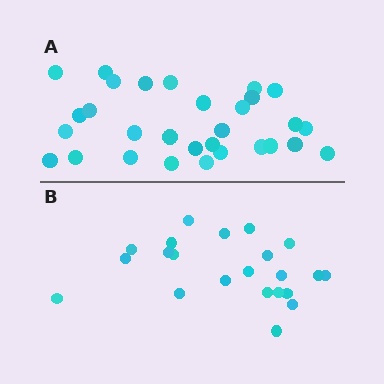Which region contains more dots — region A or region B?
Region A (the top region) has more dots.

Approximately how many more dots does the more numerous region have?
Region A has roughly 8 or so more dots than region B.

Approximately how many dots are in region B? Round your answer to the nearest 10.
About 20 dots. (The exact count is 22, which rounds to 20.)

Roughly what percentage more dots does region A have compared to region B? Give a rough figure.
About 35% more.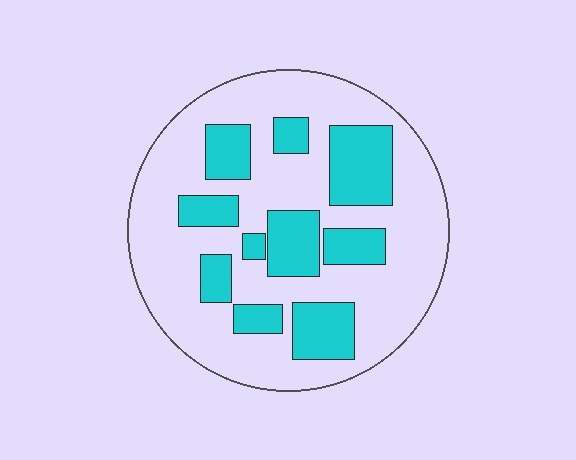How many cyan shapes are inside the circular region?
10.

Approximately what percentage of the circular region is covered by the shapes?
Approximately 30%.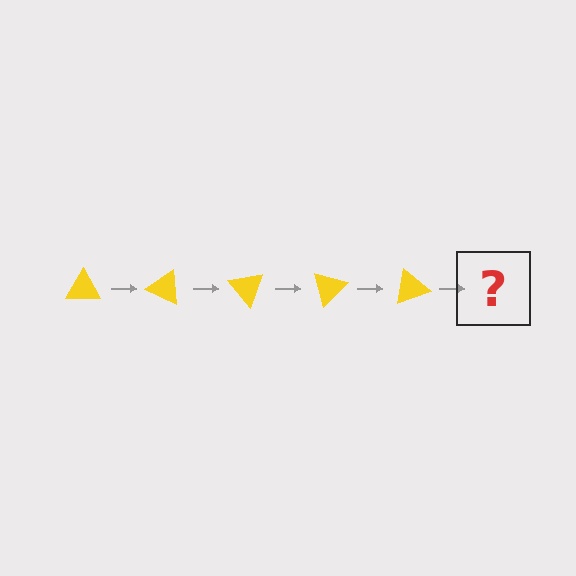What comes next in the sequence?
The next element should be a yellow triangle rotated 125 degrees.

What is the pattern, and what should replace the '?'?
The pattern is that the triangle rotates 25 degrees each step. The '?' should be a yellow triangle rotated 125 degrees.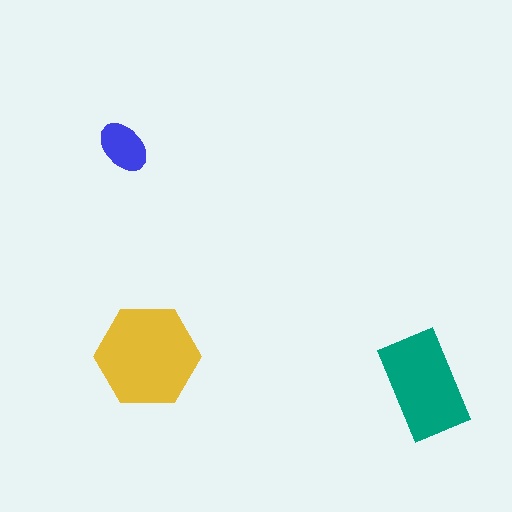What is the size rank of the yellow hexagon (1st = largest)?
1st.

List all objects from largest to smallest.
The yellow hexagon, the teal rectangle, the blue ellipse.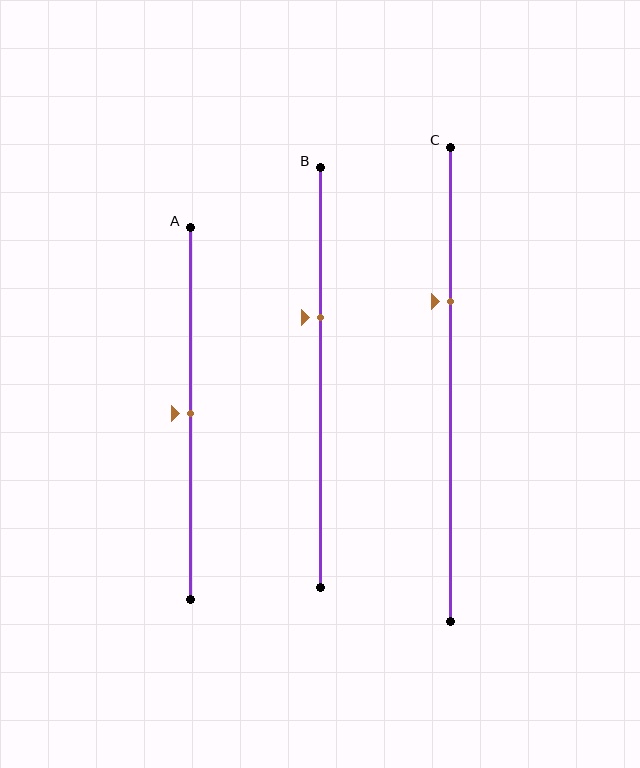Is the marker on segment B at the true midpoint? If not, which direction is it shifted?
No, the marker on segment B is shifted upward by about 14% of the segment length.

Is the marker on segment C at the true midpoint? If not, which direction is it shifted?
No, the marker on segment C is shifted upward by about 17% of the segment length.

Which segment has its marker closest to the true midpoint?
Segment A has its marker closest to the true midpoint.